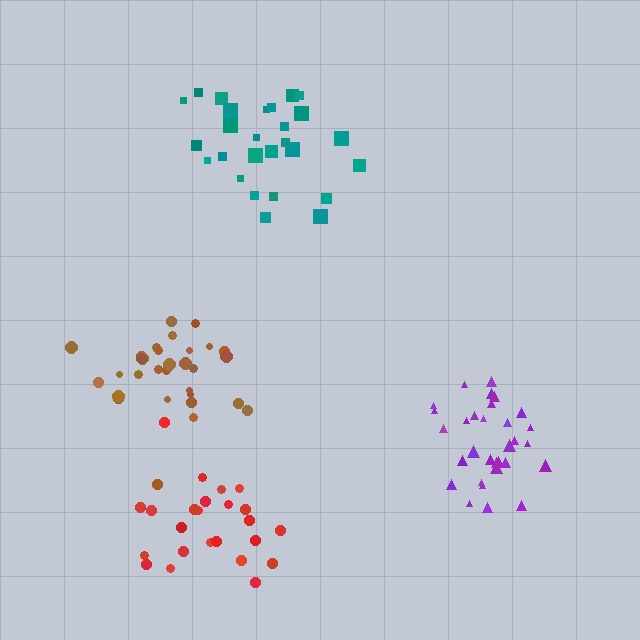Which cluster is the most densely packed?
Purple.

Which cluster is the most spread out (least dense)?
Teal.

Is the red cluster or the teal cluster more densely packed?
Red.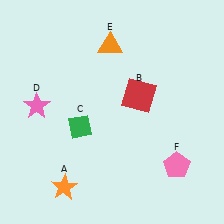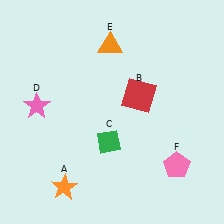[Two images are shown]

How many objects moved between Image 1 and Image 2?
1 object moved between the two images.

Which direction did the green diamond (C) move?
The green diamond (C) moved right.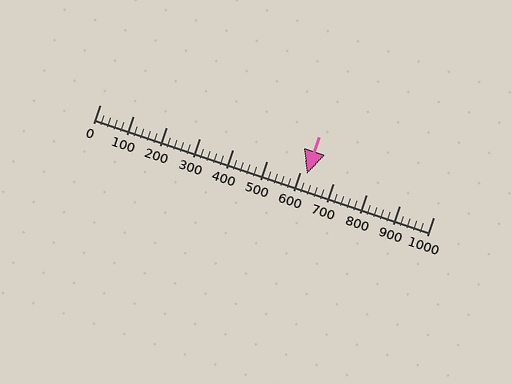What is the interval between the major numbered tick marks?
The major tick marks are spaced 100 units apart.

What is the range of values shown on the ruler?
The ruler shows values from 0 to 1000.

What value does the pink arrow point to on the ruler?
The pink arrow points to approximately 620.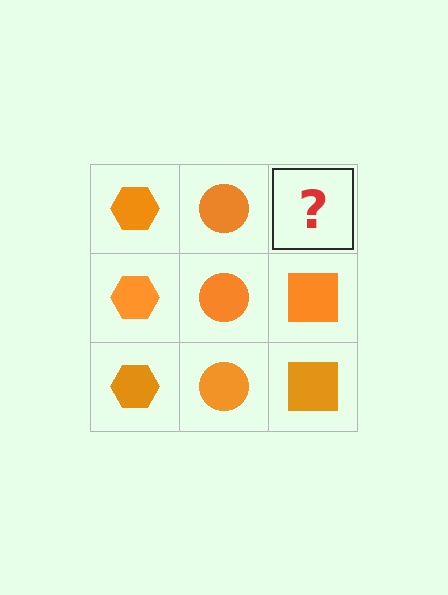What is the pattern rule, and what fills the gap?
The rule is that each column has a consistent shape. The gap should be filled with an orange square.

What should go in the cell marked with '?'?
The missing cell should contain an orange square.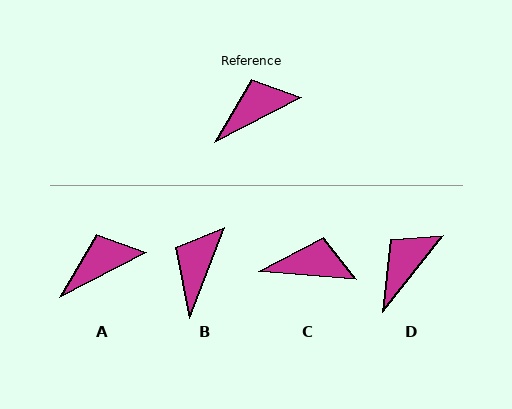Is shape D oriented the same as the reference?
No, it is off by about 25 degrees.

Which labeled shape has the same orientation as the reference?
A.